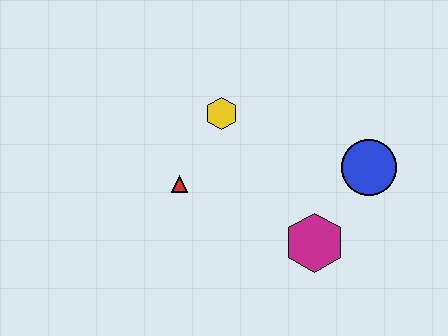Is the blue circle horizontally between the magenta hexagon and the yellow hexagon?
No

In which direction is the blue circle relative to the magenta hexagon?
The blue circle is above the magenta hexagon.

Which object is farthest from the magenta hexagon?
The yellow hexagon is farthest from the magenta hexagon.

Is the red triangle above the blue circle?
No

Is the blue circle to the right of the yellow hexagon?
Yes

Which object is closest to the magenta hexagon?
The blue circle is closest to the magenta hexagon.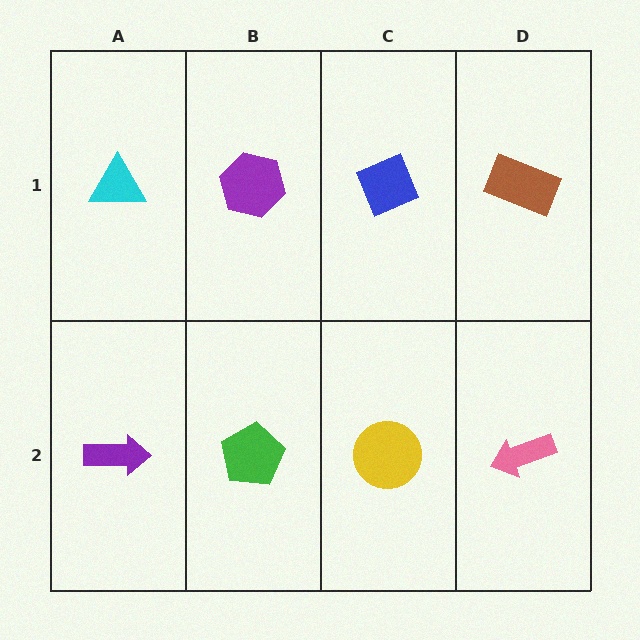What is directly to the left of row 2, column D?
A yellow circle.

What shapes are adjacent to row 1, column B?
A green pentagon (row 2, column B), a cyan triangle (row 1, column A), a blue diamond (row 1, column C).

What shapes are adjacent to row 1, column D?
A pink arrow (row 2, column D), a blue diamond (row 1, column C).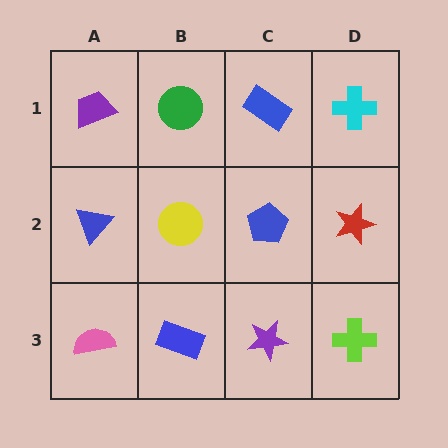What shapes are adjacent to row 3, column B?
A yellow circle (row 2, column B), a pink semicircle (row 3, column A), a purple star (row 3, column C).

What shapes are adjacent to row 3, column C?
A blue pentagon (row 2, column C), a blue rectangle (row 3, column B), a lime cross (row 3, column D).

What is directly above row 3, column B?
A yellow circle.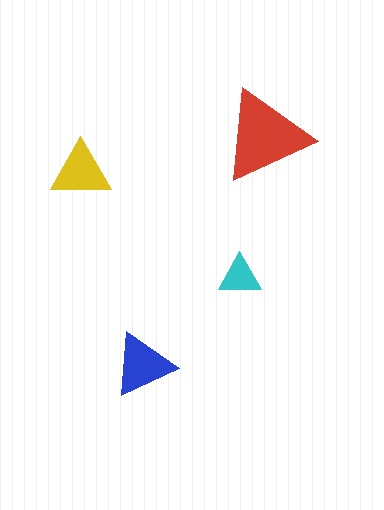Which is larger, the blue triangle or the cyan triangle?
The blue one.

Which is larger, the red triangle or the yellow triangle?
The red one.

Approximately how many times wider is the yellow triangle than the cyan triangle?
About 1.5 times wider.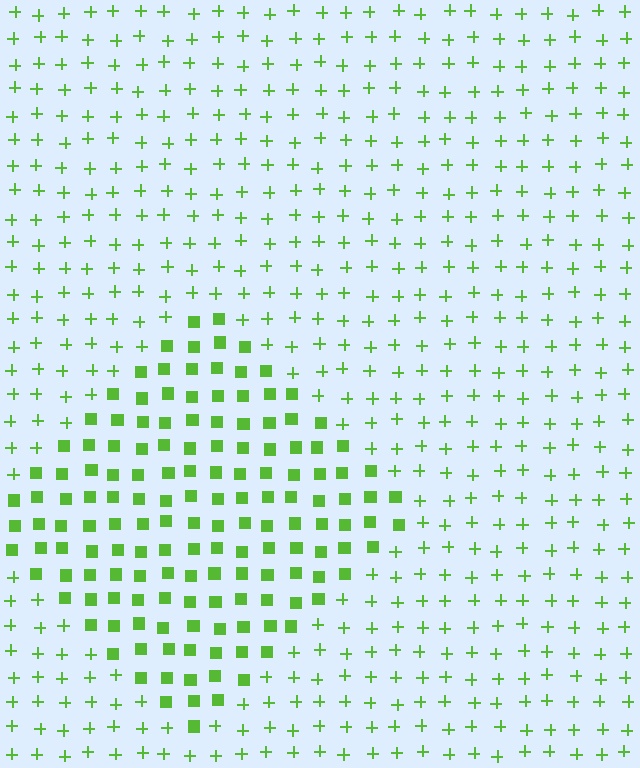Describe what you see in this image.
The image is filled with small lime elements arranged in a uniform grid. A diamond-shaped region contains squares, while the surrounding area contains plus signs. The boundary is defined purely by the change in element shape.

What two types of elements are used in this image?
The image uses squares inside the diamond region and plus signs outside it.